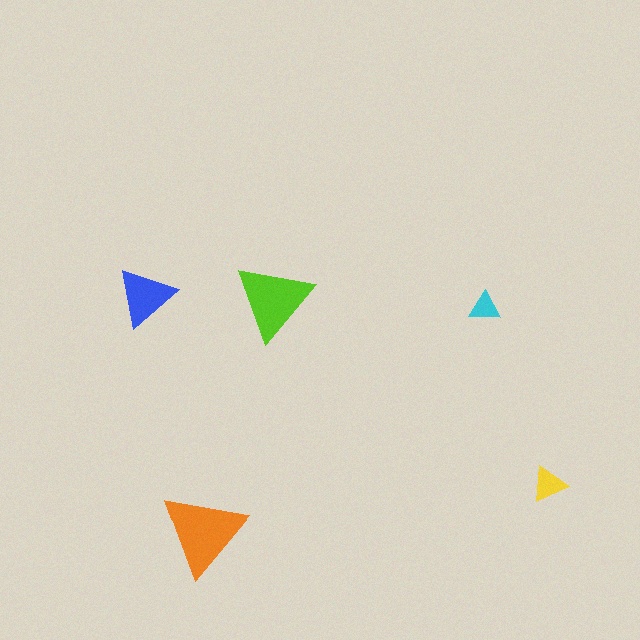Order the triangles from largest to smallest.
the orange one, the lime one, the blue one, the yellow one, the cyan one.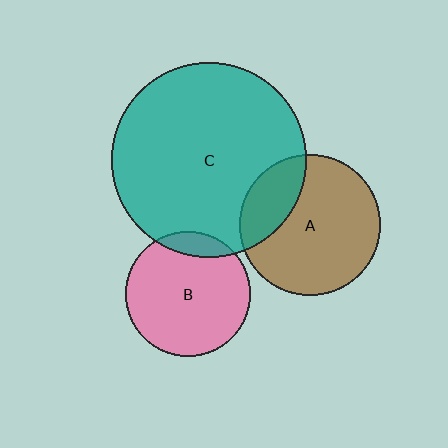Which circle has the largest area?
Circle C (teal).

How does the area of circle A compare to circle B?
Approximately 1.3 times.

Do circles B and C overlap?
Yes.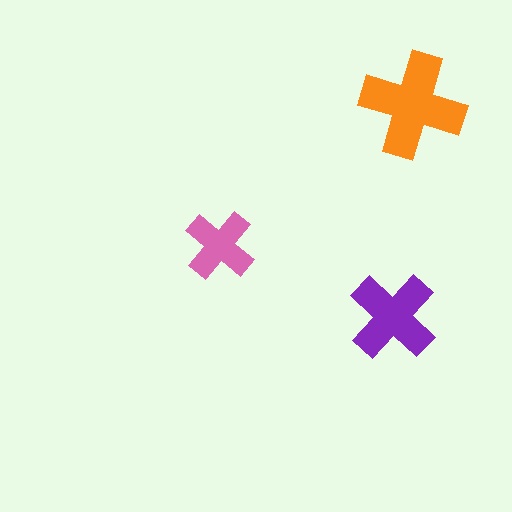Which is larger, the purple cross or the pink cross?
The purple one.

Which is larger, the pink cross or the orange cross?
The orange one.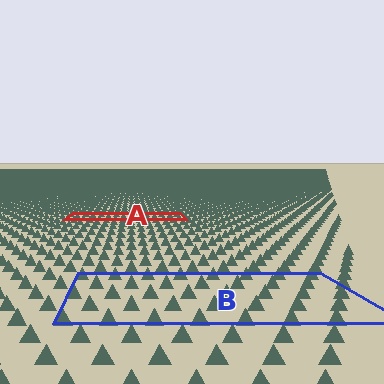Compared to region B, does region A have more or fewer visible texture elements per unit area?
Region A has more texture elements per unit area — they are packed more densely because it is farther away.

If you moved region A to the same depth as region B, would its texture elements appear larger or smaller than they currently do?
They would appear larger. At a closer depth, the same texture elements are projected at a bigger on-screen size.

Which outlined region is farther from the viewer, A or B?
Region A is farther from the viewer — the texture elements inside it appear smaller and more densely packed.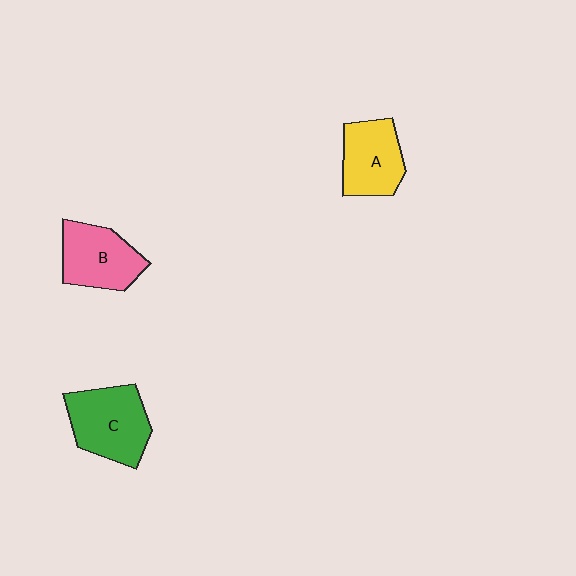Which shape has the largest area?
Shape C (green).